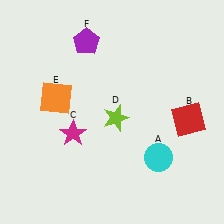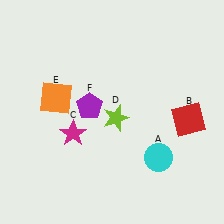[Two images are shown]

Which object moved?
The purple pentagon (F) moved down.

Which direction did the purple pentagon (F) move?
The purple pentagon (F) moved down.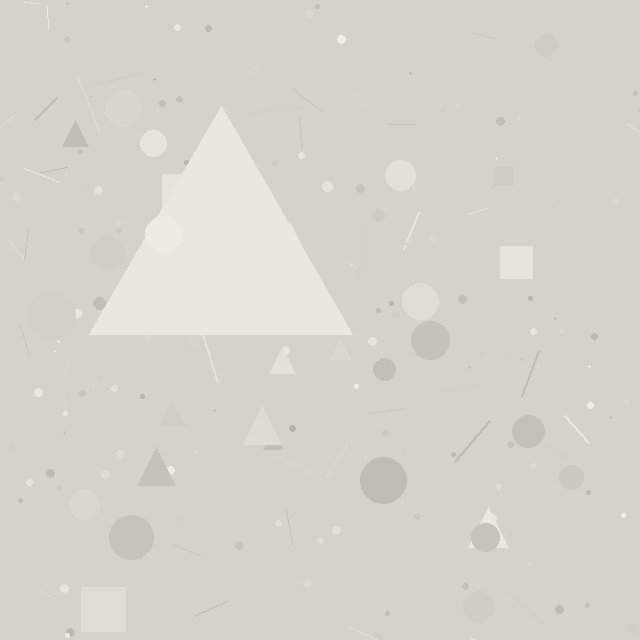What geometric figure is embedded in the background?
A triangle is embedded in the background.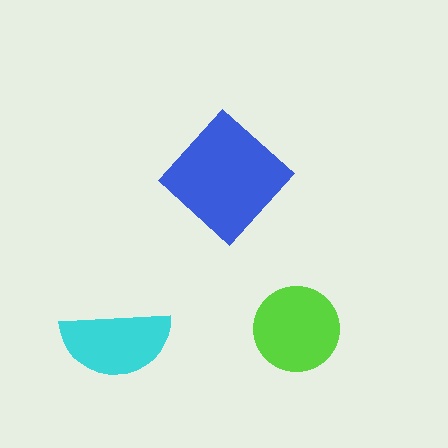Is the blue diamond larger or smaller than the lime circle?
Larger.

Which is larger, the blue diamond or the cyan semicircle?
The blue diamond.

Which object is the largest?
The blue diamond.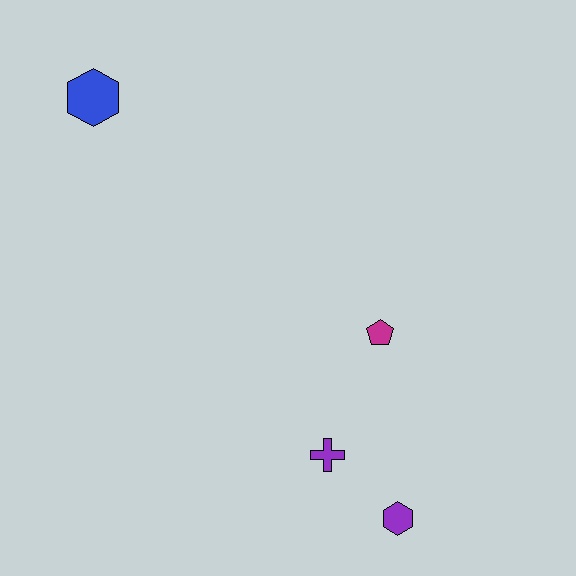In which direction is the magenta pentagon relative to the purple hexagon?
The magenta pentagon is above the purple hexagon.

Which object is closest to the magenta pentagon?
The purple cross is closest to the magenta pentagon.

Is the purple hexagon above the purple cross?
No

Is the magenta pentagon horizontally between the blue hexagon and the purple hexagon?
Yes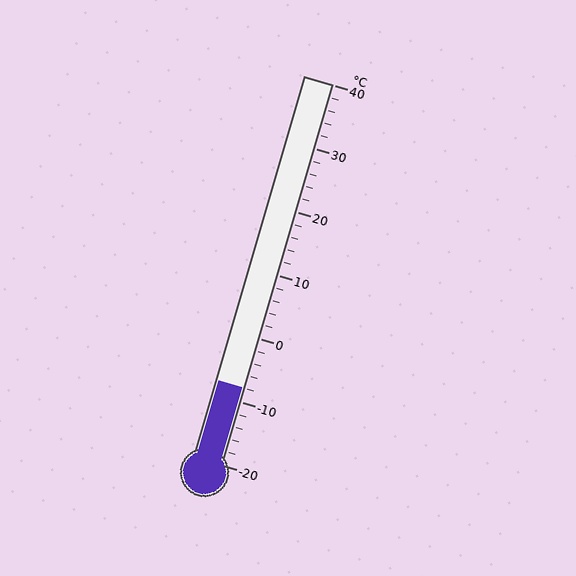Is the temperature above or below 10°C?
The temperature is below 10°C.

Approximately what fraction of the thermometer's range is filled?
The thermometer is filled to approximately 20% of its range.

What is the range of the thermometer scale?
The thermometer scale ranges from -20°C to 40°C.